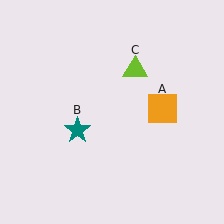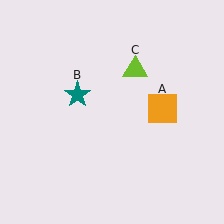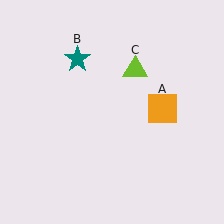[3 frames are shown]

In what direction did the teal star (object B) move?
The teal star (object B) moved up.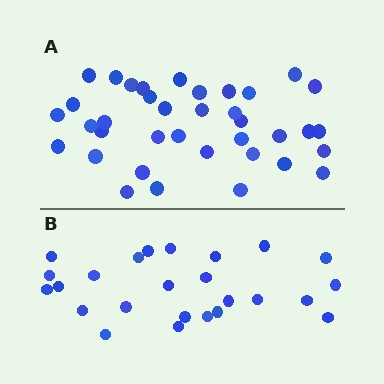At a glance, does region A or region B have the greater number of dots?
Region A (the top region) has more dots.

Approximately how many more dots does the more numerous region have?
Region A has roughly 12 or so more dots than region B.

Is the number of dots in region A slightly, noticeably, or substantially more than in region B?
Region A has substantially more. The ratio is roughly 1.5 to 1.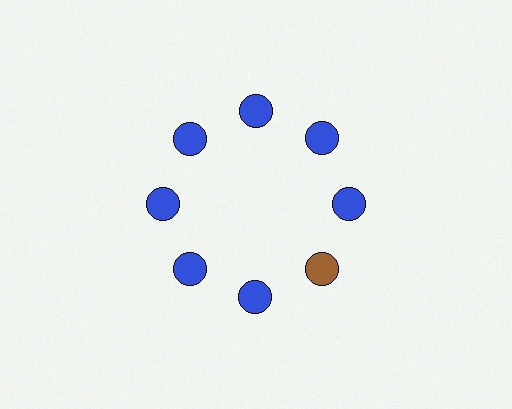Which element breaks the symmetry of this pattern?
The brown circle at roughly the 4 o'clock position breaks the symmetry. All other shapes are blue circles.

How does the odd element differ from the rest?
It has a different color: brown instead of blue.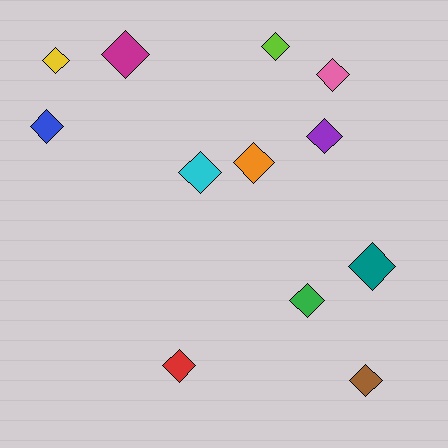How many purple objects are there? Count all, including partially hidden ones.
There is 1 purple object.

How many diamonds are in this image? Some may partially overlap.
There are 12 diamonds.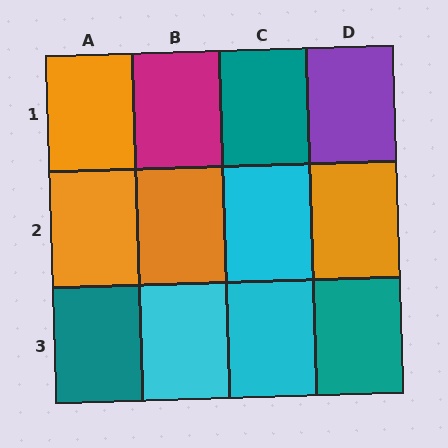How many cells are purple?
1 cell is purple.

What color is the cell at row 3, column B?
Cyan.